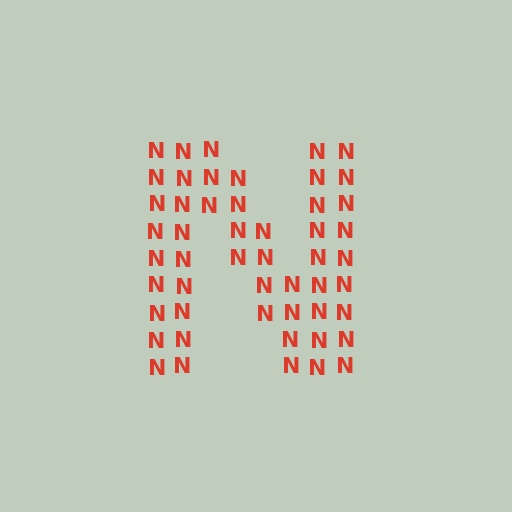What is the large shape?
The large shape is the letter N.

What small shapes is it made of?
It is made of small letter N's.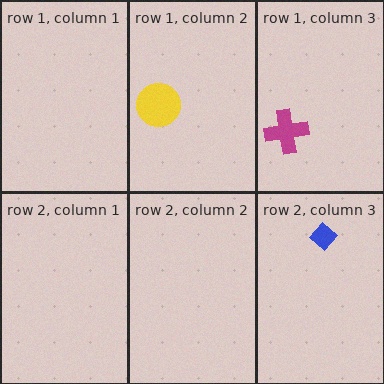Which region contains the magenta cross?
The row 1, column 3 region.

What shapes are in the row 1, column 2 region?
The yellow circle.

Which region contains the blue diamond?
The row 2, column 3 region.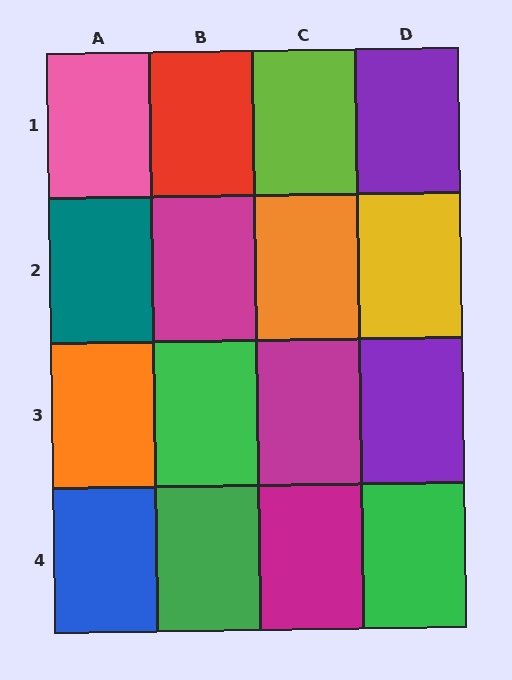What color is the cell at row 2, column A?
Teal.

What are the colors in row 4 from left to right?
Blue, green, magenta, green.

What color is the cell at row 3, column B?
Green.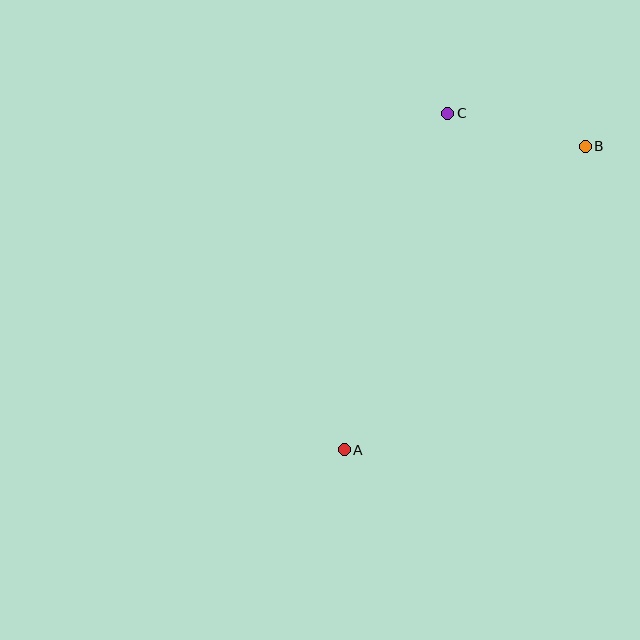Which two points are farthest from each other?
Points A and B are farthest from each other.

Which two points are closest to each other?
Points B and C are closest to each other.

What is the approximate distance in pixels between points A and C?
The distance between A and C is approximately 352 pixels.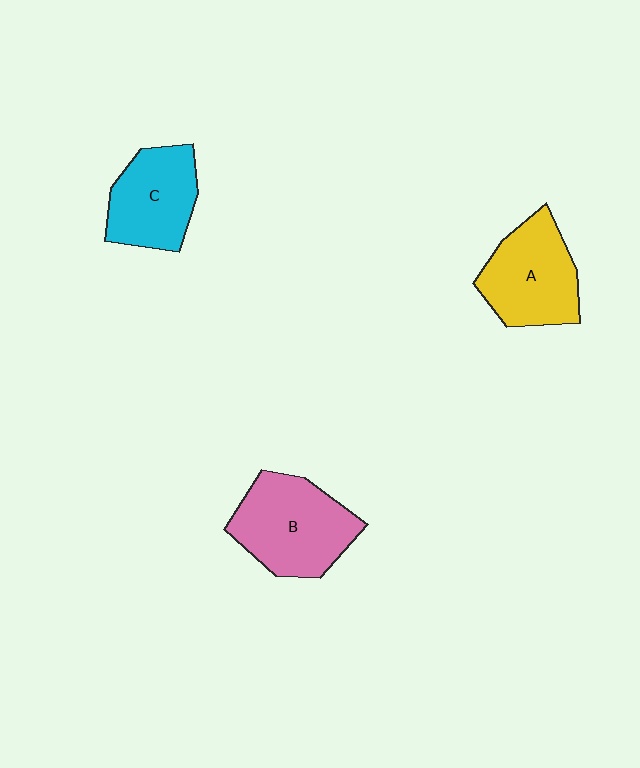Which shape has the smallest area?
Shape C (cyan).